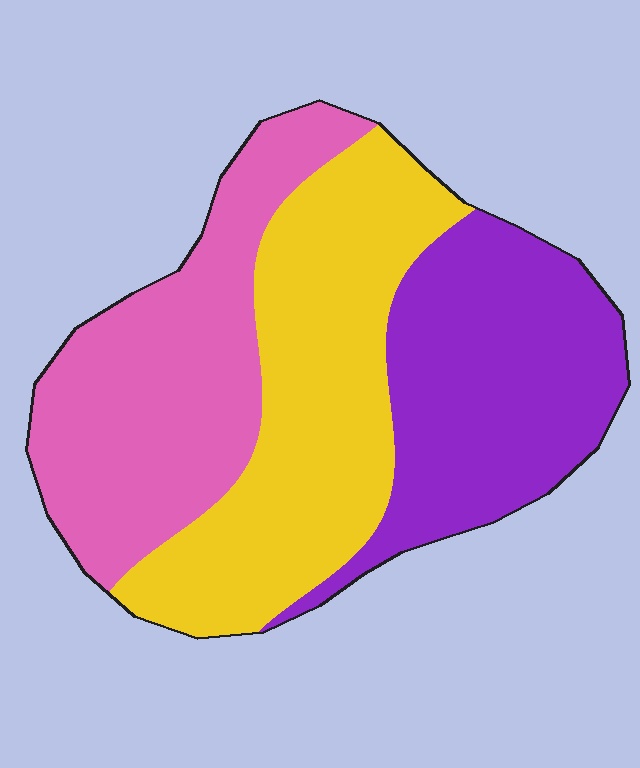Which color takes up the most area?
Yellow, at roughly 35%.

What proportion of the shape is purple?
Purple takes up about one third (1/3) of the shape.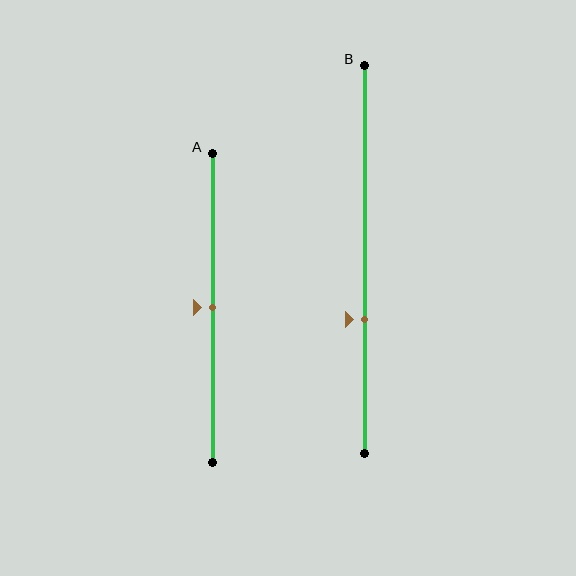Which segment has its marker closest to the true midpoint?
Segment A has its marker closest to the true midpoint.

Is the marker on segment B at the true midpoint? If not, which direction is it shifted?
No, the marker on segment B is shifted downward by about 15% of the segment length.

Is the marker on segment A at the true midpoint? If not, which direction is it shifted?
Yes, the marker on segment A is at the true midpoint.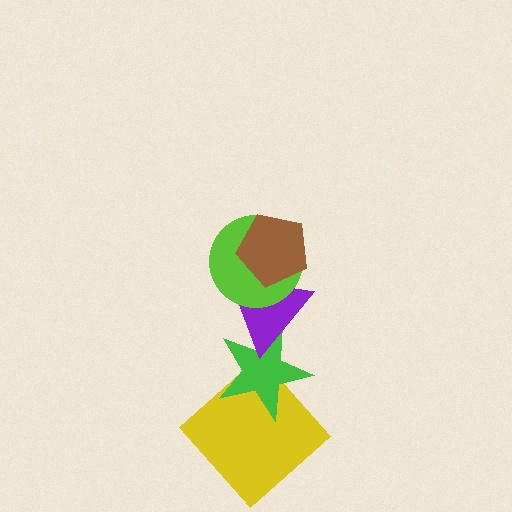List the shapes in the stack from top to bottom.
From top to bottom: the brown pentagon, the lime circle, the purple triangle, the green star, the yellow diamond.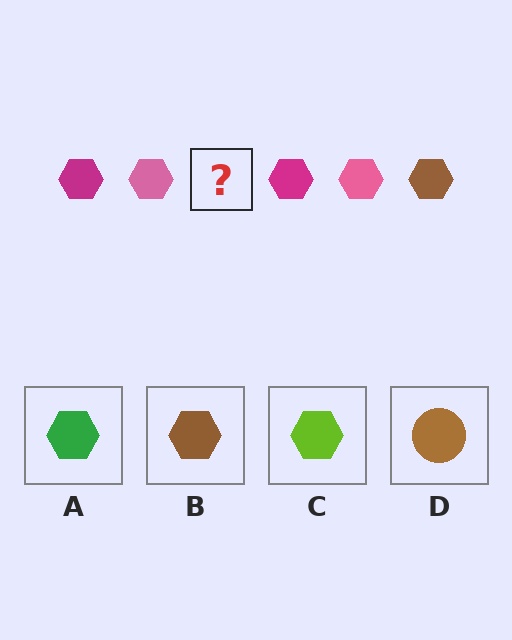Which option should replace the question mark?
Option B.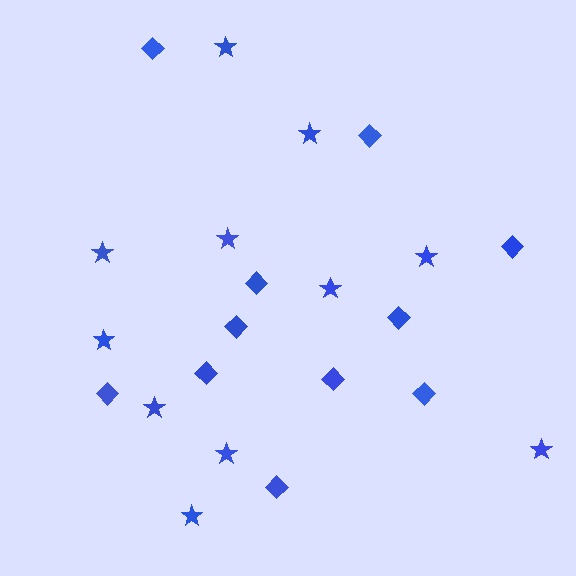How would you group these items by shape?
There are 2 groups: one group of stars (11) and one group of diamonds (11).